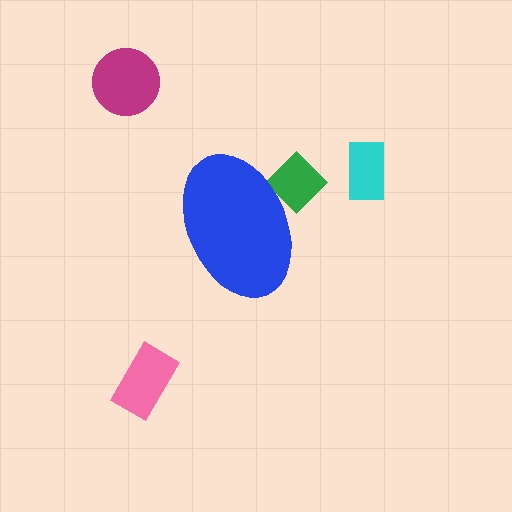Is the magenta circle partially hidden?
No, the magenta circle is fully visible.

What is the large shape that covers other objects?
A blue ellipse.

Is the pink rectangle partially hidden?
No, the pink rectangle is fully visible.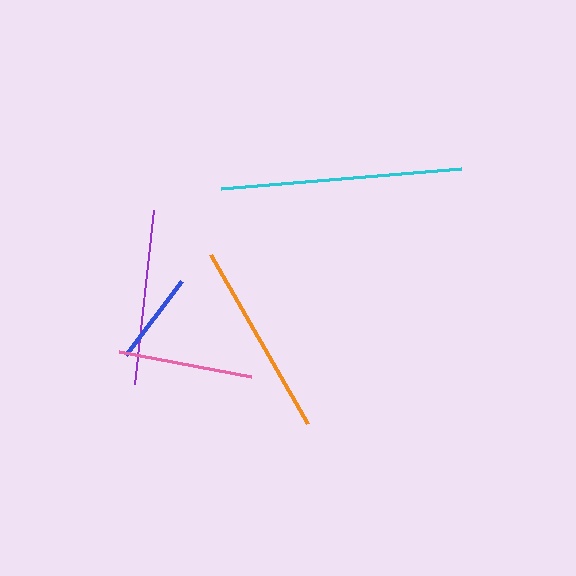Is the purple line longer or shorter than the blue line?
The purple line is longer than the blue line.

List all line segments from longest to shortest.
From longest to shortest: cyan, orange, purple, pink, blue.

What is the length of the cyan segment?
The cyan segment is approximately 241 pixels long.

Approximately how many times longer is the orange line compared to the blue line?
The orange line is approximately 2.1 times the length of the blue line.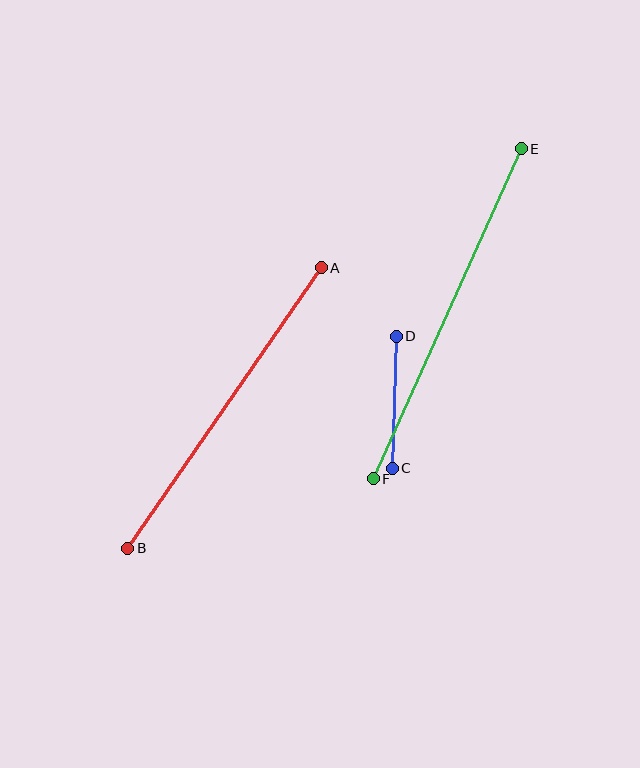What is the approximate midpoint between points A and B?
The midpoint is at approximately (225, 408) pixels.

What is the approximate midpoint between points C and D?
The midpoint is at approximately (394, 402) pixels.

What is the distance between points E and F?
The distance is approximately 362 pixels.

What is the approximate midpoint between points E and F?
The midpoint is at approximately (447, 314) pixels.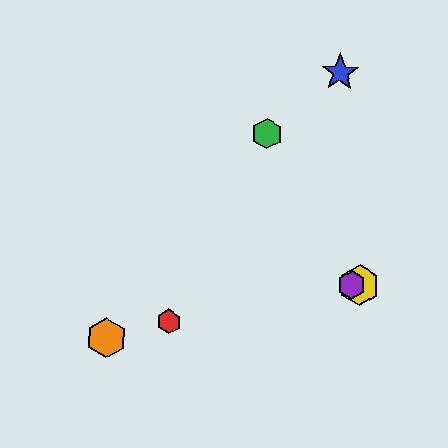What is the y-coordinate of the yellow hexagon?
The yellow hexagon is at y≈285.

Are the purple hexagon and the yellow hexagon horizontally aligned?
Yes, both are at y≈285.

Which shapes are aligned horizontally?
The yellow hexagon, the purple hexagon are aligned horizontally.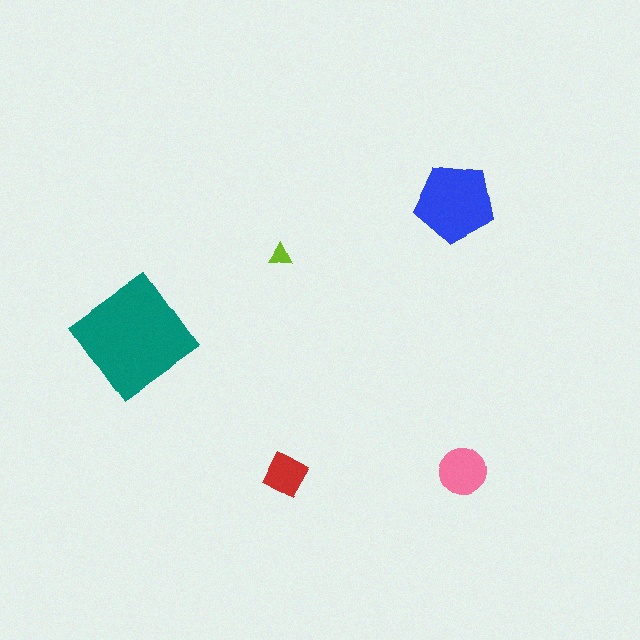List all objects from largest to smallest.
The teal diamond, the blue pentagon, the pink circle, the red diamond, the lime triangle.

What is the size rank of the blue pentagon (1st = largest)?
2nd.